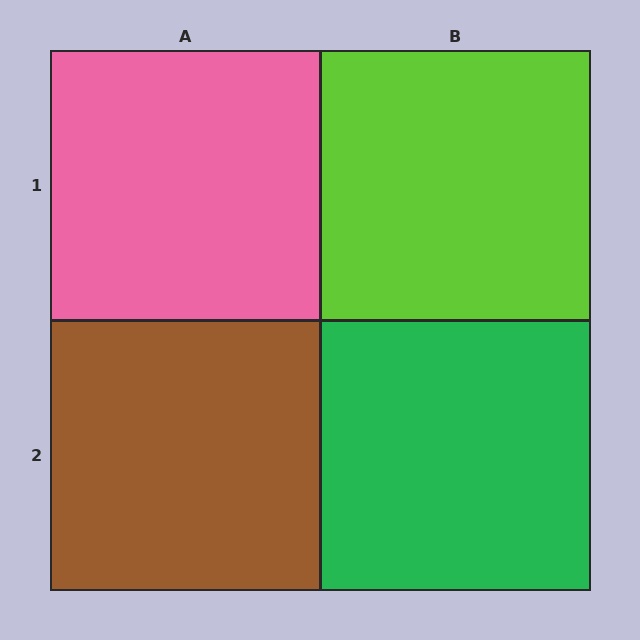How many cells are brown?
1 cell is brown.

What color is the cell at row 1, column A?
Pink.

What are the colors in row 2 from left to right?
Brown, green.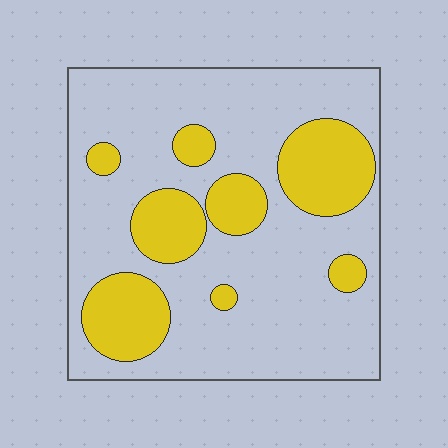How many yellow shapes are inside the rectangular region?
8.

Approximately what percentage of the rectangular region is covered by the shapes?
Approximately 25%.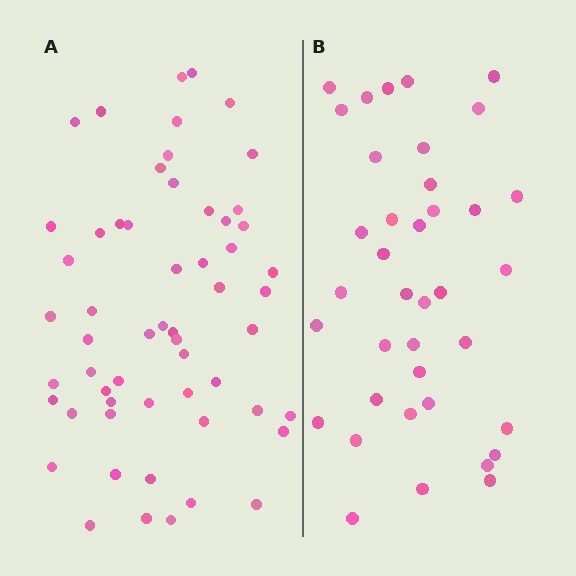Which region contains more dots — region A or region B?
Region A (the left region) has more dots.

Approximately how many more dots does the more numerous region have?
Region A has approximately 20 more dots than region B.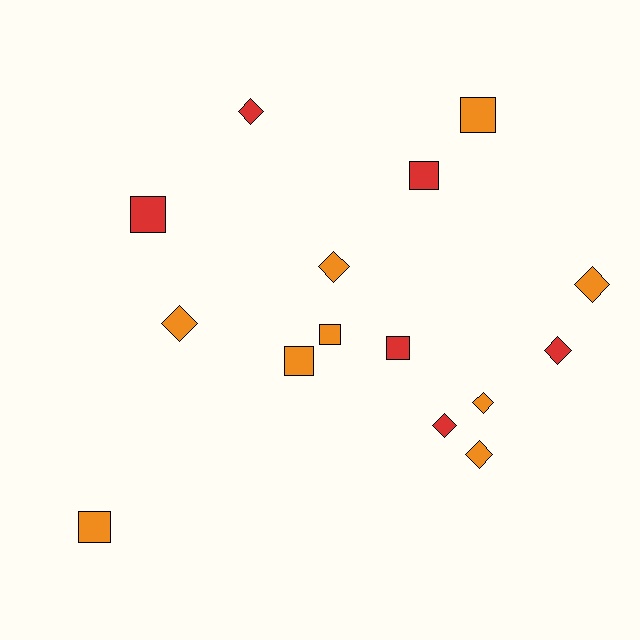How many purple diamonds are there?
There are no purple diamonds.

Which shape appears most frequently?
Diamond, with 8 objects.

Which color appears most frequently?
Orange, with 9 objects.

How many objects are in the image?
There are 15 objects.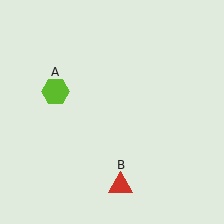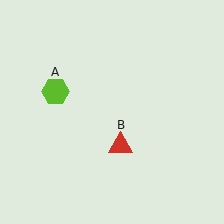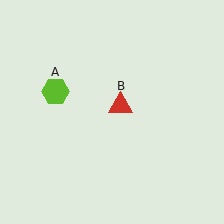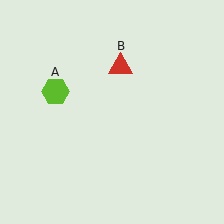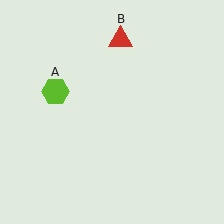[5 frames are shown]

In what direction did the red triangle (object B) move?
The red triangle (object B) moved up.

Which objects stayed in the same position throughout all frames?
Lime hexagon (object A) remained stationary.